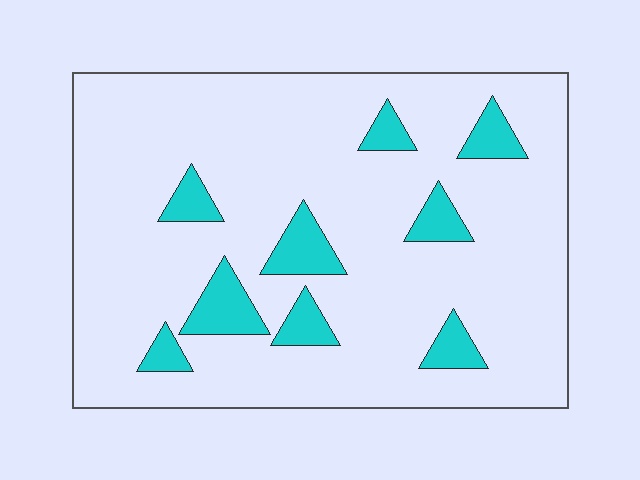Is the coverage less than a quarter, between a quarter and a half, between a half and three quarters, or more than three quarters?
Less than a quarter.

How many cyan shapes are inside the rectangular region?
9.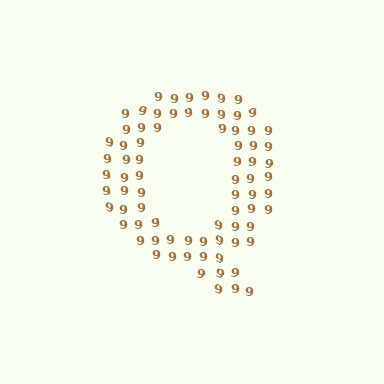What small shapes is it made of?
It is made of small digit 9's.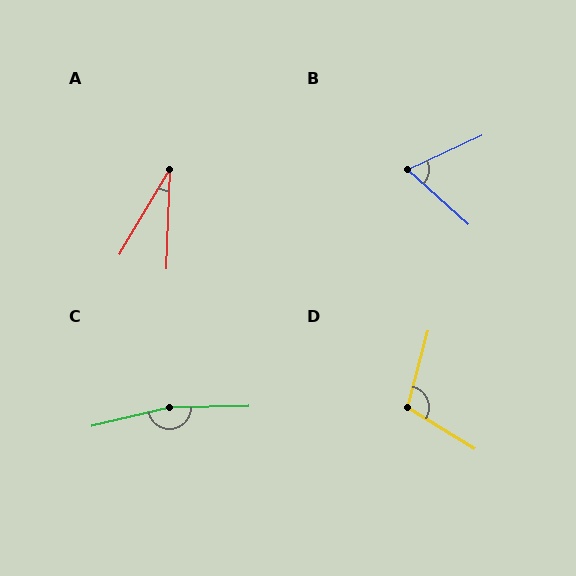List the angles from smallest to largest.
A (28°), B (67°), D (107°), C (168°).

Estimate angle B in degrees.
Approximately 67 degrees.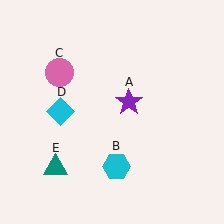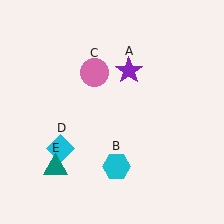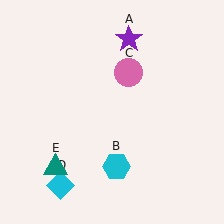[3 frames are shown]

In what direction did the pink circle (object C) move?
The pink circle (object C) moved right.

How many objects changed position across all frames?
3 objects changed position: purple star (object A), pink circle (object C), cyan diamond (object D).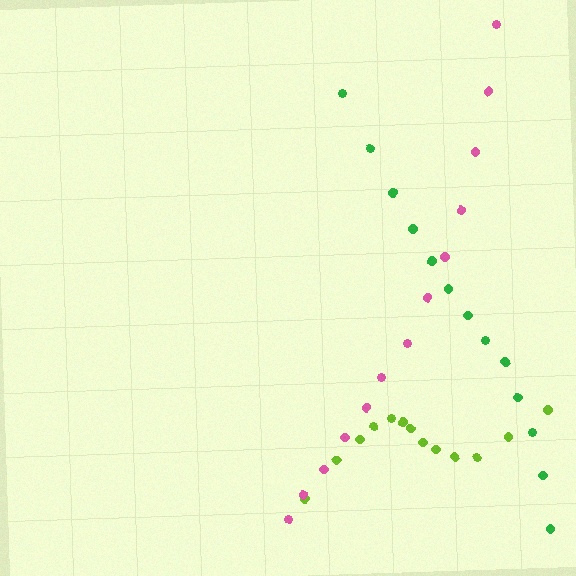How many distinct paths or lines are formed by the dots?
There are 3 distinct paths.